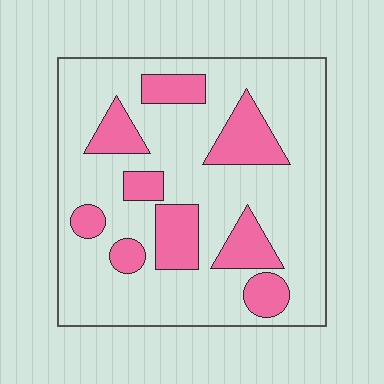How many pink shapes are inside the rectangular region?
9.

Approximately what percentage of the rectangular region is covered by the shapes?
Approximately 25%.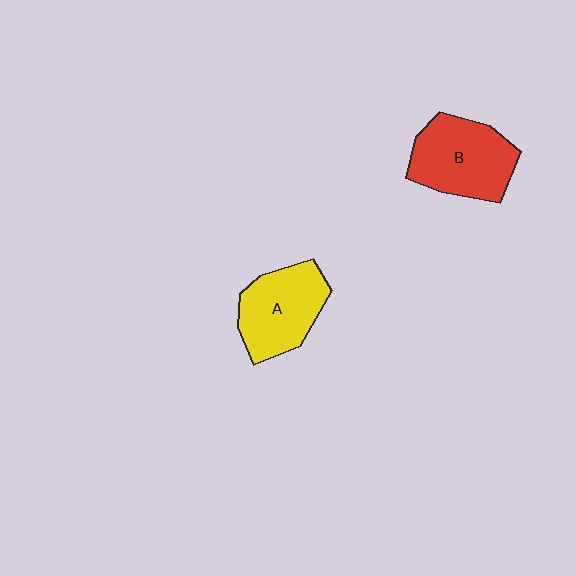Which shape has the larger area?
Shape B (red).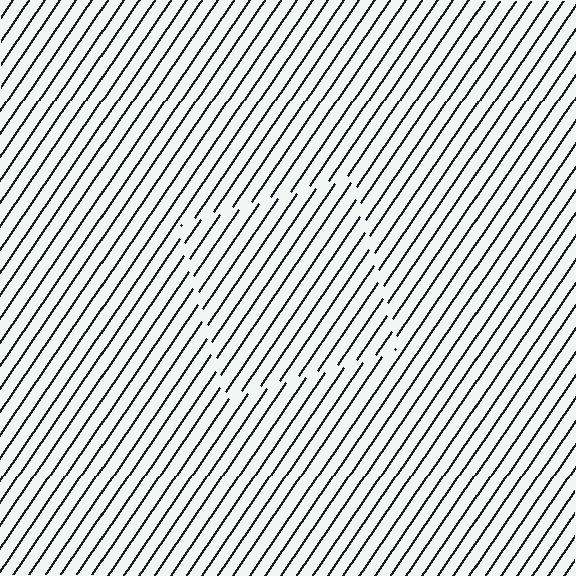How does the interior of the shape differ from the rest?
The interior of the shape contains the same grating, shifted by half a period — the contour is defined by the phase discontinuity where line-ends from the inner and outer gratings abut.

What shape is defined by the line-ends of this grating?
An illusory square. The interior of the shape contains the same grating, shifted by half a period — the contour is defined by the phase discontinuity where line-ends from the inner and outer gratings abut.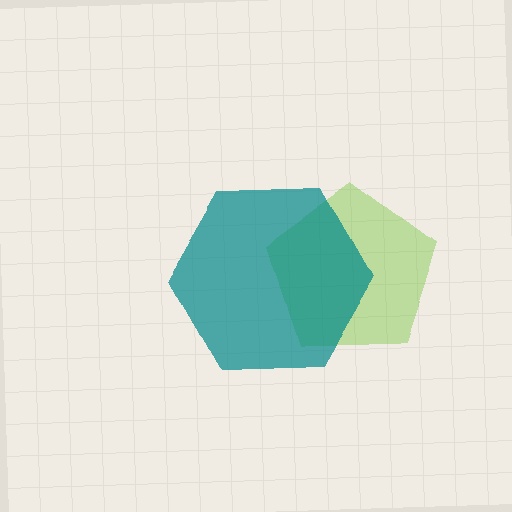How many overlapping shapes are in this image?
There are 2 overlapping shapes in the image.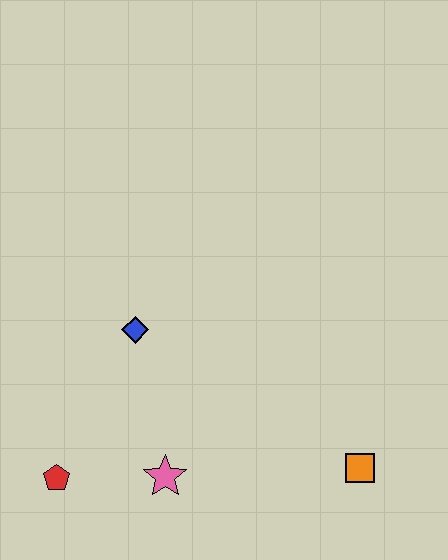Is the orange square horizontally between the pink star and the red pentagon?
No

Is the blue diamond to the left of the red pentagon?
No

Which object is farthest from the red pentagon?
The orange square is farthest from the red pentagon.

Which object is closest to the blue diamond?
The pink star is closest to the blue diamond.